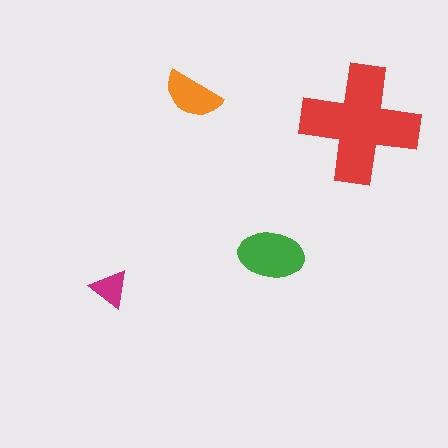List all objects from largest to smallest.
The red cross, the green ellipse, the orange semicircle, the magenta triangle.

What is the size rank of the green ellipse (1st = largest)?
2nd.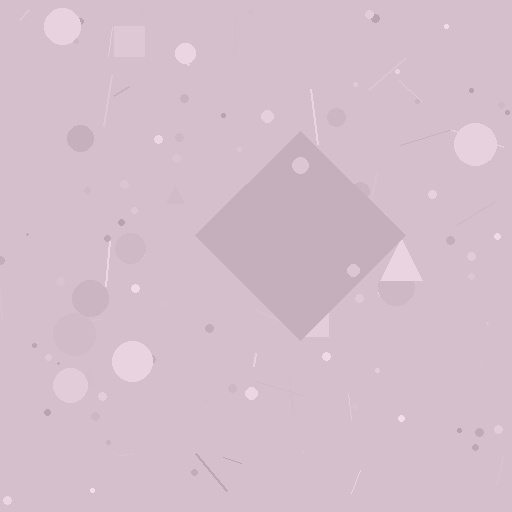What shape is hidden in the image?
A diamond is hidden in the image.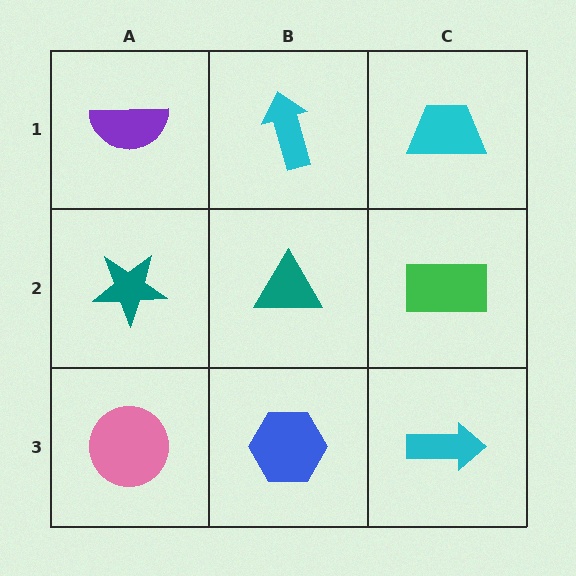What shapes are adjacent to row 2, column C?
A cyan trapezoid (row 1, column C), a cyan arrow (row 3, column C), a teal triangle (row 2, column B).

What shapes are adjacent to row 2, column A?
A purple semicircle (row 1, column A), a pink circle (row 3, column A), a teal triangle (row 2, column B).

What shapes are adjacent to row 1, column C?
A green rectangle (row 2, column C), a cyan arrow (row 1, column B).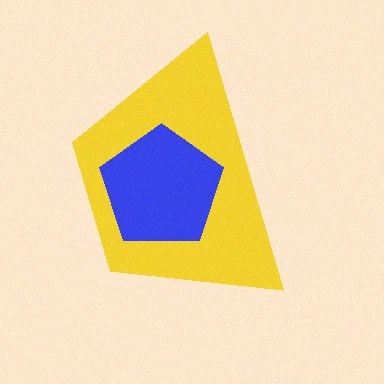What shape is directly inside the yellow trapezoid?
The blue pentagon.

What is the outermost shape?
The yellow trapezoid.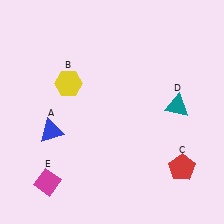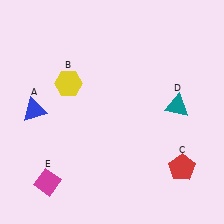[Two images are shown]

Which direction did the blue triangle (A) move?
The blue triangle (A) moved up.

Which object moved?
The blue triangle (A) moved up.